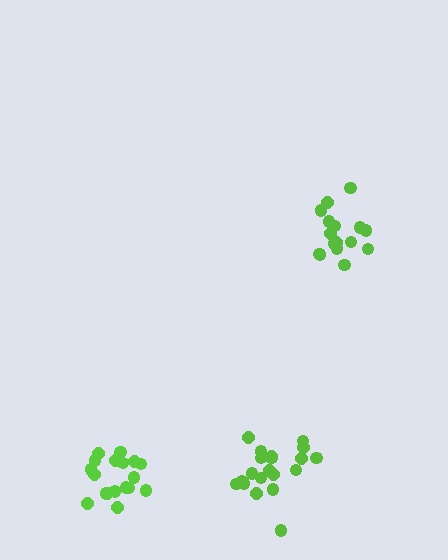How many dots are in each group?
Group 1: 20 dots, Group 2: 18 dots, Group 3: 16 dots (54 total).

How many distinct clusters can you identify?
There are 3 distinct clusters.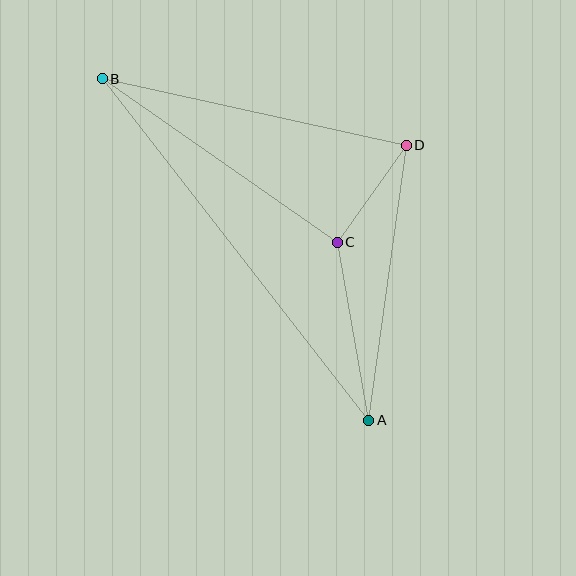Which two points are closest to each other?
Points C and D are closest to each other.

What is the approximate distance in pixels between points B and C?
The distance between B and C is approximately 286 pixels.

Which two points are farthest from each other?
Points A and B are farthest from each other.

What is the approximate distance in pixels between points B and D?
The distance between B and D is approximately 311 pixels.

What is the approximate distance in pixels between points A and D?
The distance between A and D is approximately 278 pixels.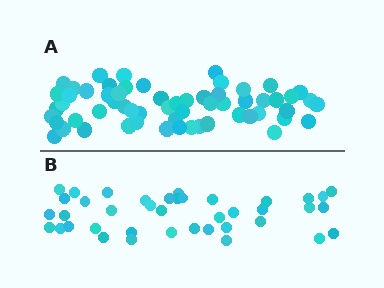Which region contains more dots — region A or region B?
Region A (the top region) has more dots.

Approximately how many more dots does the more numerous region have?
Region A has approximately 20 more dots than region B.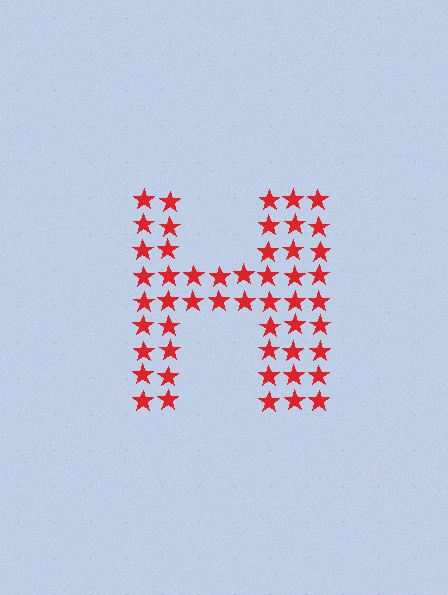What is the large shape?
The large shape is the letter H.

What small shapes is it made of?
It is made of small stars.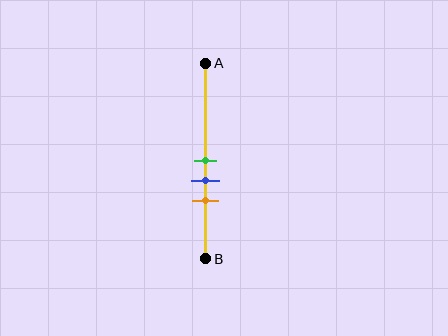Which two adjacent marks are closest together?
The green and blue marks are the closest adjacent pair.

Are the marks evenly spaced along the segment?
Yes, the marks are approximately evenly spaced.